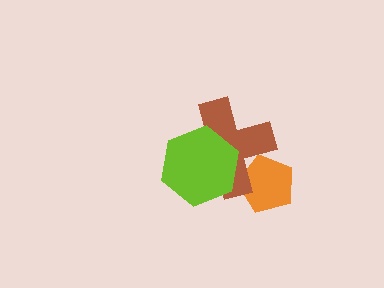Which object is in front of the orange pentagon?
The brown cross is in front of the orange pentagon.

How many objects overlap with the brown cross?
2 objects overlap with the brown cross.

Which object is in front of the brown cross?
The lime hexagon is in front of the brown cross.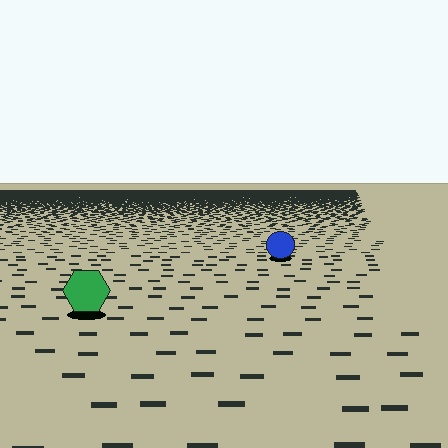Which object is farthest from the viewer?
The blue circle is farthest from the viewer. It appears smaller and the ground texture around it is denser.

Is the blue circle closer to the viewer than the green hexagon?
No. The green hexagon is closer — you can tell from the texture gradient: the ground texture is coarser near it.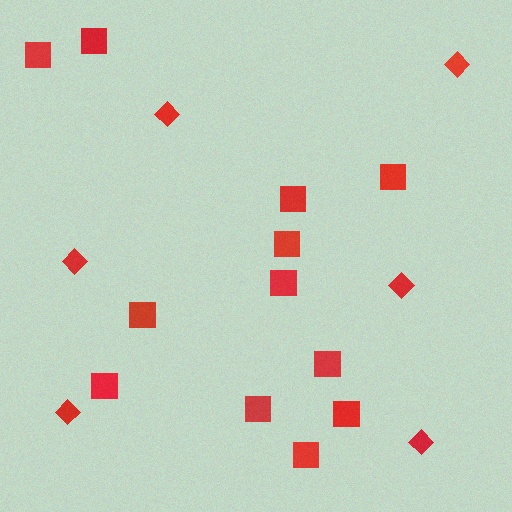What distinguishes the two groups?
There are 2 groups: one group of squares (12) and one group of diamonds (6).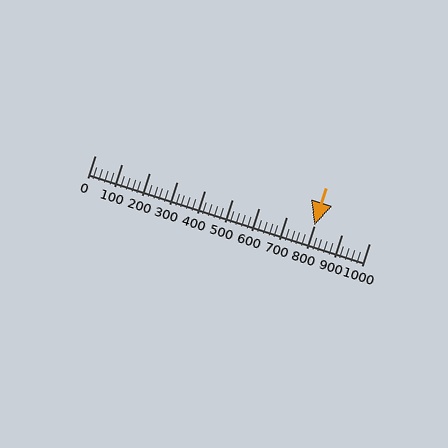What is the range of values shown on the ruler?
The ruler shows values from 0 to 1000.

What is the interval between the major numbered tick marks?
The major tick marks are spaced 100 units apart.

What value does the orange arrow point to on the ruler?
The orange arrow points to approximately 800.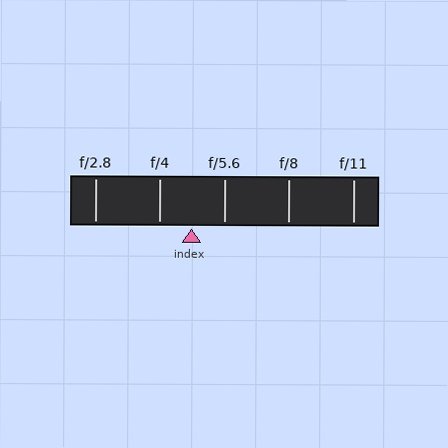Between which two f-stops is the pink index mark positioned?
The index mark is between f/4 and f/5.6.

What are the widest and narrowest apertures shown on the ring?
The widest aperture shown is f/2.8 and the narrowest is f/11.